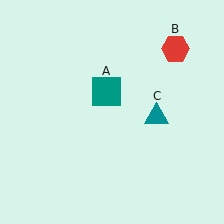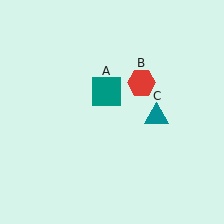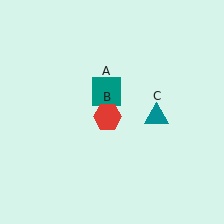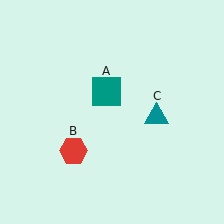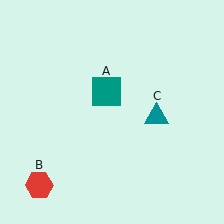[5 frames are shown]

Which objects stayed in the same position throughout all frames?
Teal square (object A) and teal triangle (object C) remained stationary.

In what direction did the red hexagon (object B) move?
The red hexagon (object B) moved down and to the left.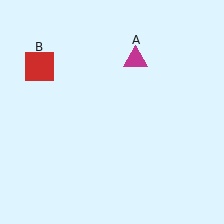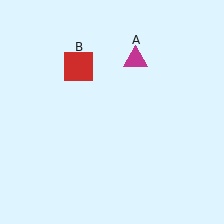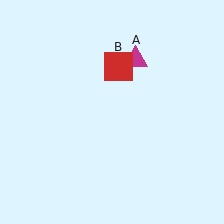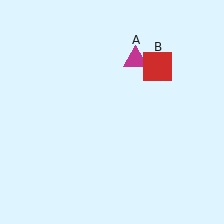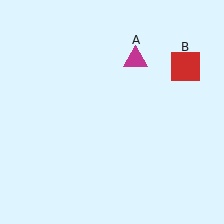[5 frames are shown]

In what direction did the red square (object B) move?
The red square (object B) moved right.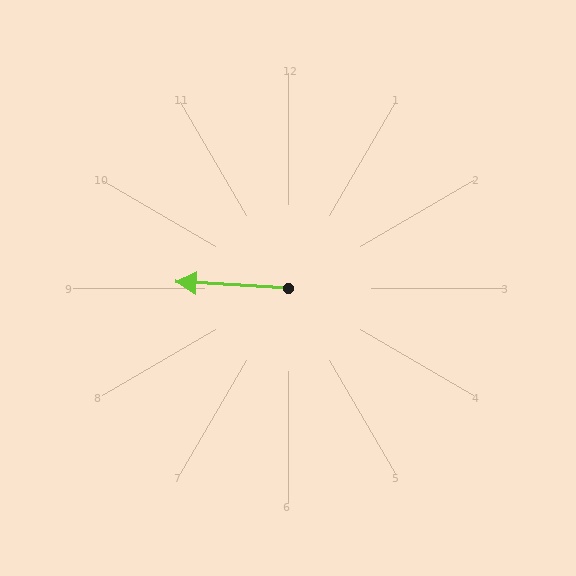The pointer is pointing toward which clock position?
Roughly 9 o'clock.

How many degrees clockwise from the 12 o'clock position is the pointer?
Approximately 273 degrees.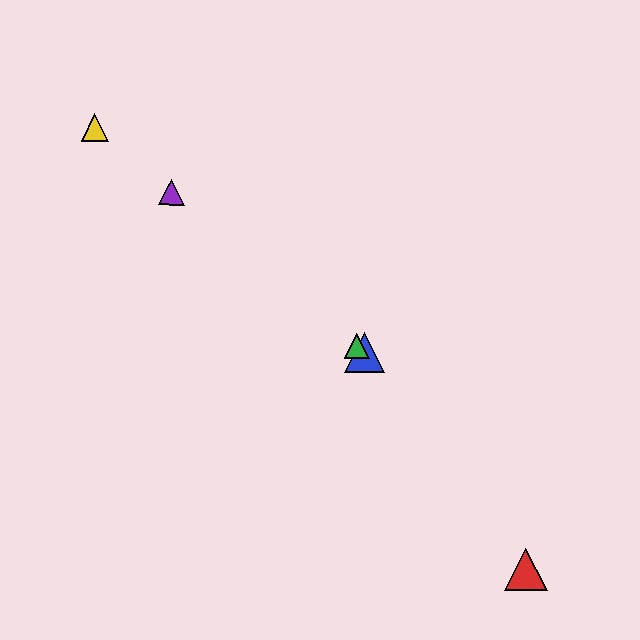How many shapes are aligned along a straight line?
4 shapes (the blue triangle, the green triangle, the yellow triangle, the purple triangle) are aligned along a straight line.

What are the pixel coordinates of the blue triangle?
The blue triangle is at (364, 353).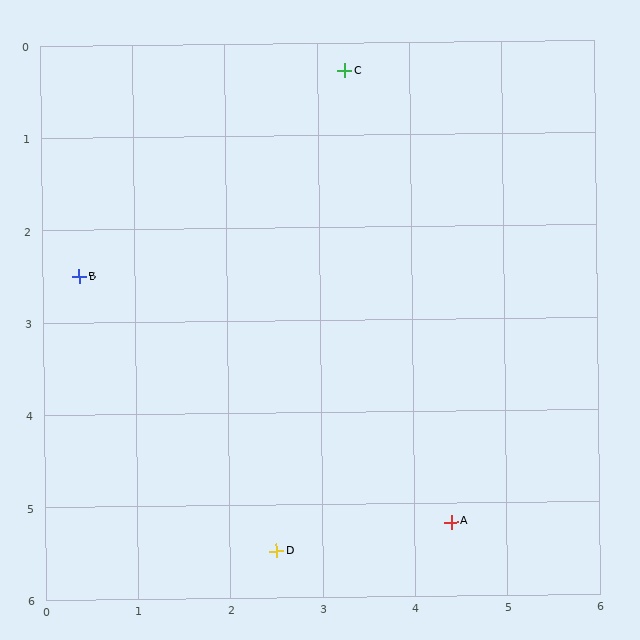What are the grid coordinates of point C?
Point C is at approximately (3.3, 0.3).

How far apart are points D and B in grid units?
Points D and B are about 3.7 grid units apart.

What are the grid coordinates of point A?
Point A is at approximately (4.4, 5.2).